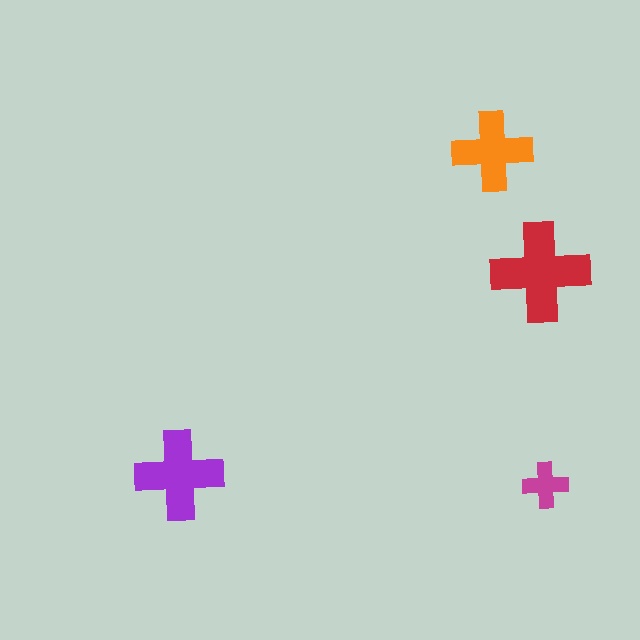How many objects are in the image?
There are 4 objects in the image.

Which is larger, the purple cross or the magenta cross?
The purple one.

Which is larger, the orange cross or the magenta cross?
The orange one.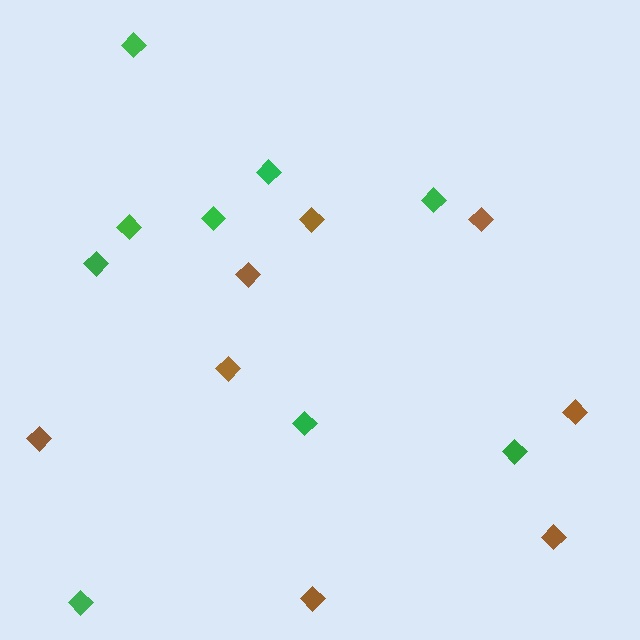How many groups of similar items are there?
There are 2 groups: one group of green diamonds (9) and one group of brown diamonds (8).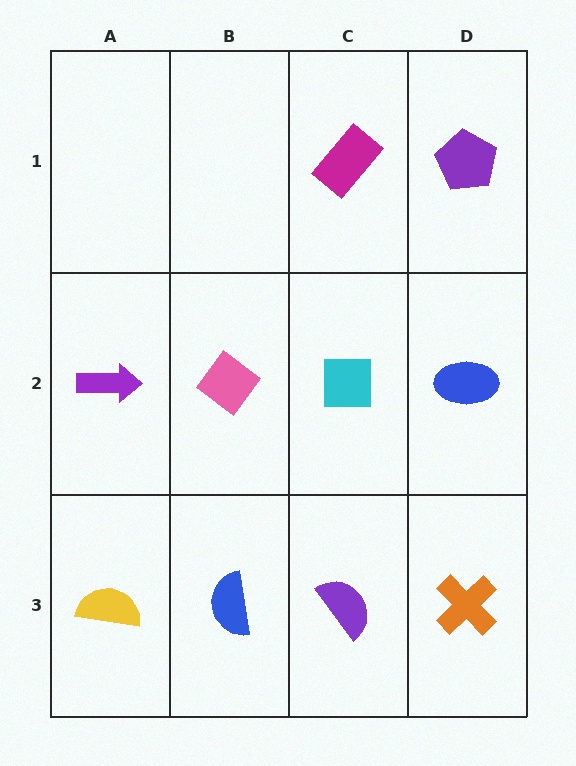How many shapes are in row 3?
4 shapes.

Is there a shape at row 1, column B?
No, that cell is empty.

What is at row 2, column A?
A purple arrow.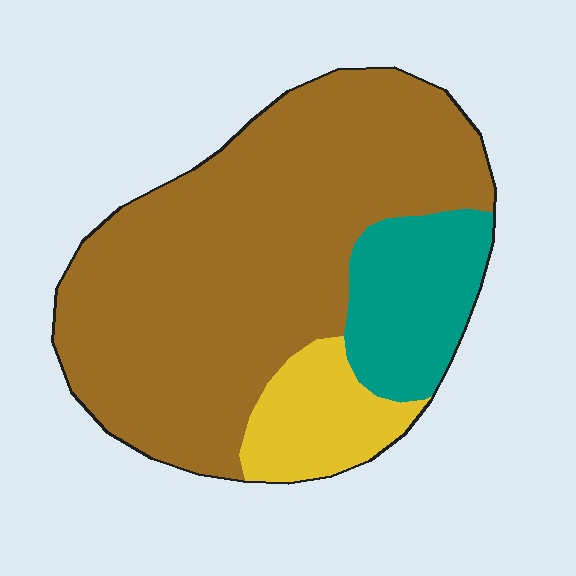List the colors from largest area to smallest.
From largest to smallest: brown, teal, yellow.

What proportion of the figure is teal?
Teal covers 17% of the figure.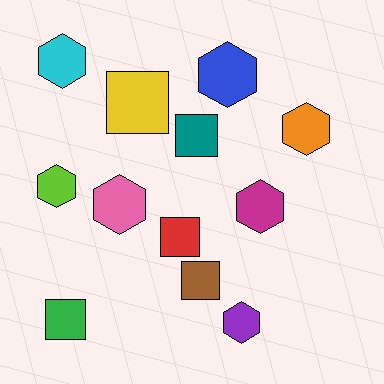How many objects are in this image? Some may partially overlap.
There are 12 objects.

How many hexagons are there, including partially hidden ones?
There are 7 hexagons.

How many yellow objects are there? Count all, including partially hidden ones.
There is 1 yellow object.